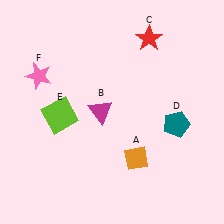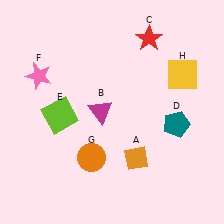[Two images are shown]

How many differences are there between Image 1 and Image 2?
There are 2 differences between the two images.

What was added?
An orange circle (G), a yellow square (H) were added in Image 2.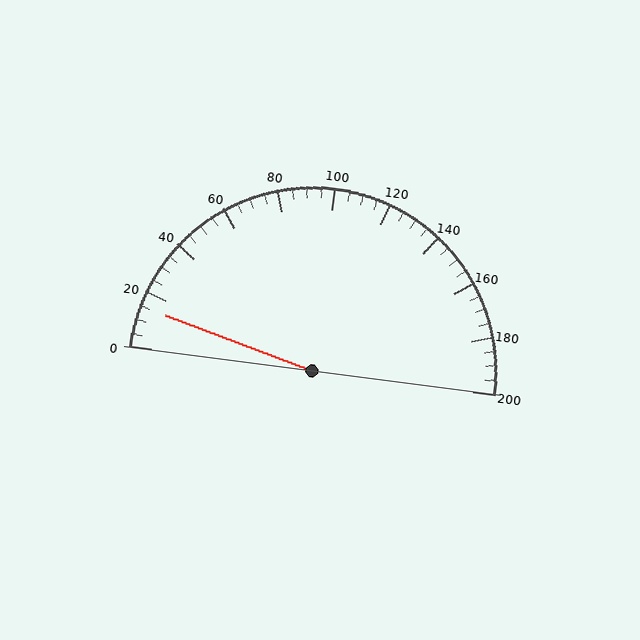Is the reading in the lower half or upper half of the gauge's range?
The reading is in the lower half of the range (0 to 200).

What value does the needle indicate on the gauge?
The needle indicates approximately 15.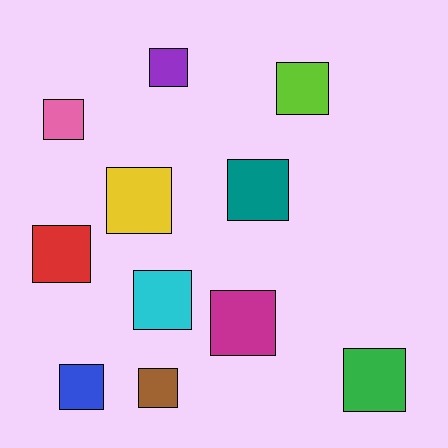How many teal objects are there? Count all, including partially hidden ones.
There is 1 teal object.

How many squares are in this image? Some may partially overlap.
There are 11 squares.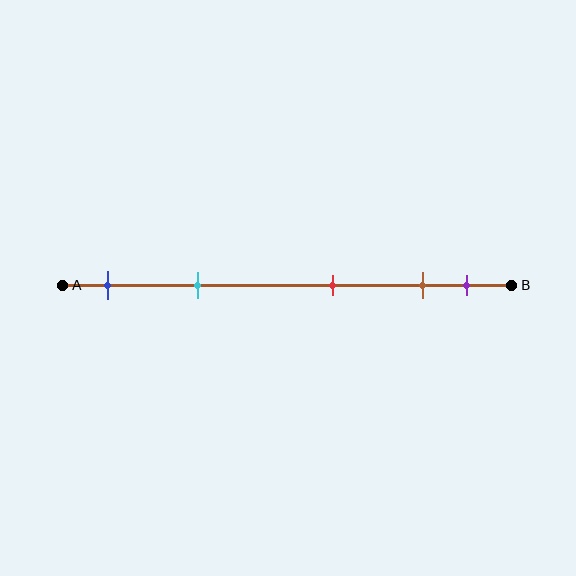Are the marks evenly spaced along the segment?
No, the marks are not evenly spaced.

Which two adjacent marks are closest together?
The brown and purple marks are the closest adjacent pair.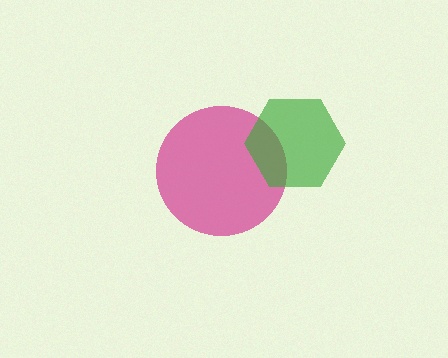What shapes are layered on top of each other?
The layered shapes are: a magenta circle, a green hexagon.